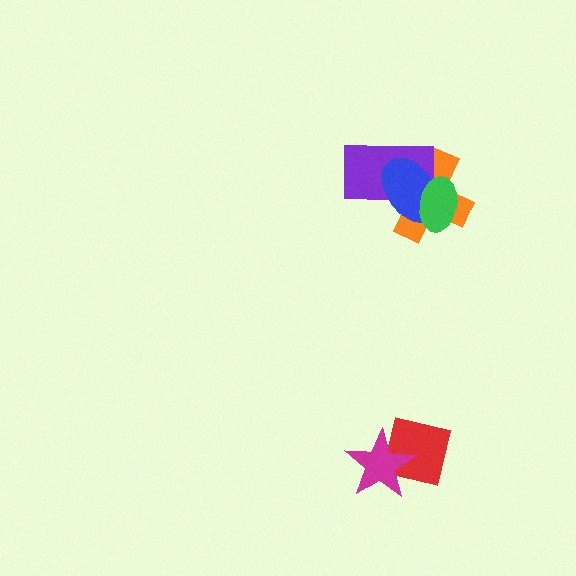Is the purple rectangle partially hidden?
Yes, it is partially covered by another shape.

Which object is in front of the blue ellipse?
The green ellipse is in front of the blue ellipse.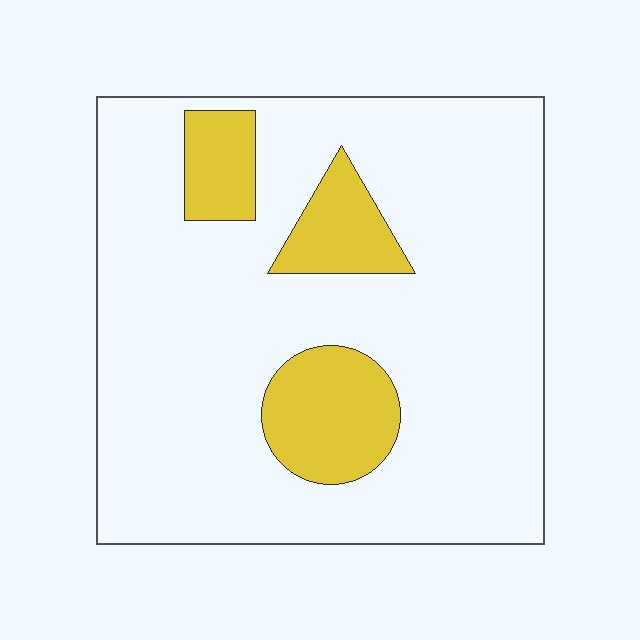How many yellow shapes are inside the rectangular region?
3.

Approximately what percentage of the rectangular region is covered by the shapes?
Approximately 15%.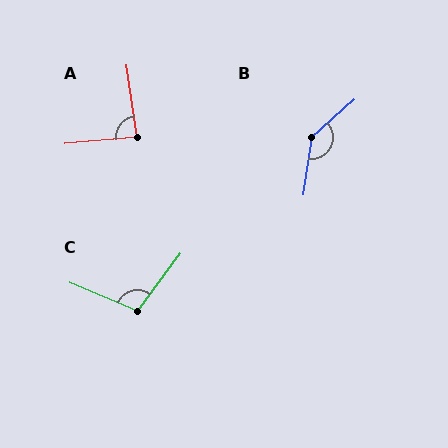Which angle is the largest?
B, at approximately 140 degrees.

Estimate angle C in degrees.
Approximately 104 degrees.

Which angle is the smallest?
A, at approximately 87 degrees.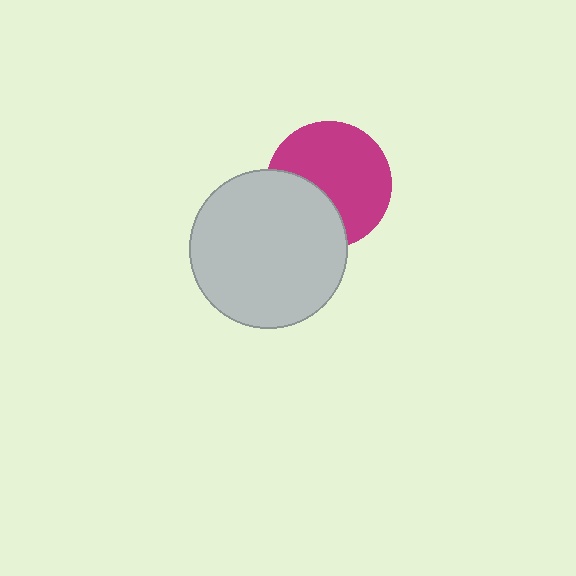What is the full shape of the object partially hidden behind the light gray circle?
The partially hidden object is a magenta circle.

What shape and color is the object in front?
The object in front is a light gray circle.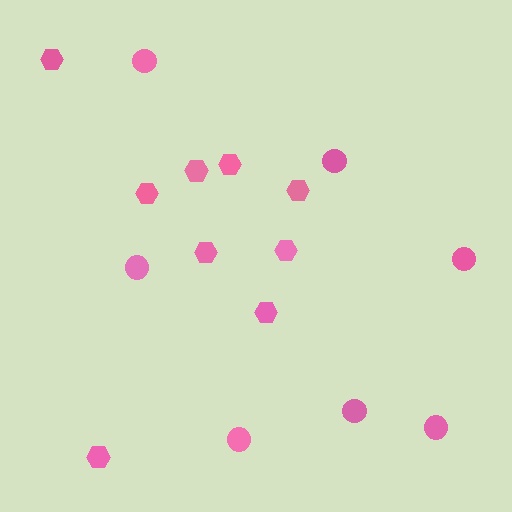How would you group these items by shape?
There are 2 groups: one group of circles (7) and one group of hexagons (9).